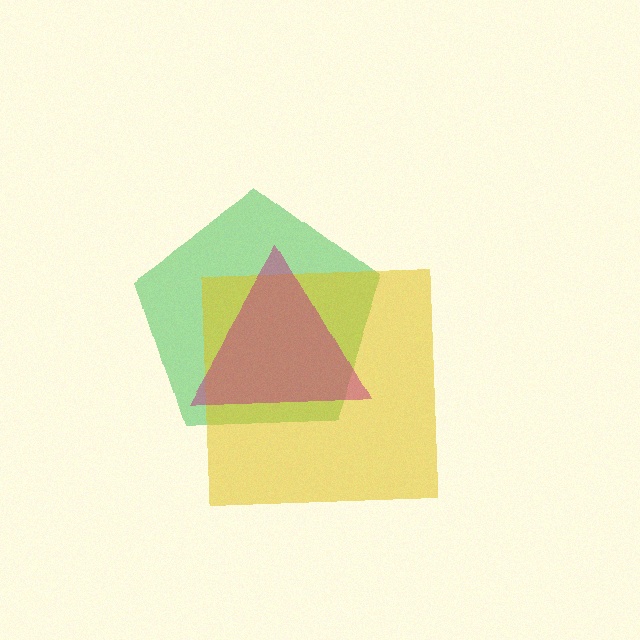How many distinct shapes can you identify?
There are 3 distinct shapes: a green pentagon, a yellow square, a magenta triangle.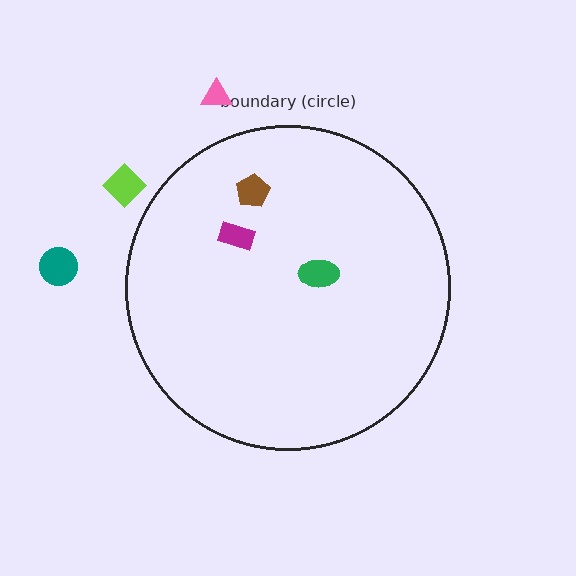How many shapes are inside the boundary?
3 inside, 3 outside.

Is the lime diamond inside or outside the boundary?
Outside.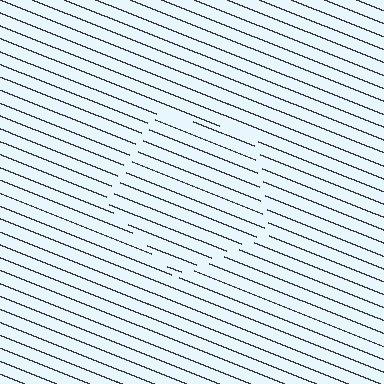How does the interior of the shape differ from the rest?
The interior of the shape contains the same grating, shifted by half a period — the contour is defined by the phase discontinuity where line-ends from the inner and outer gratings abut.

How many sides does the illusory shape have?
5 sides — the line-ends trace a pentagon.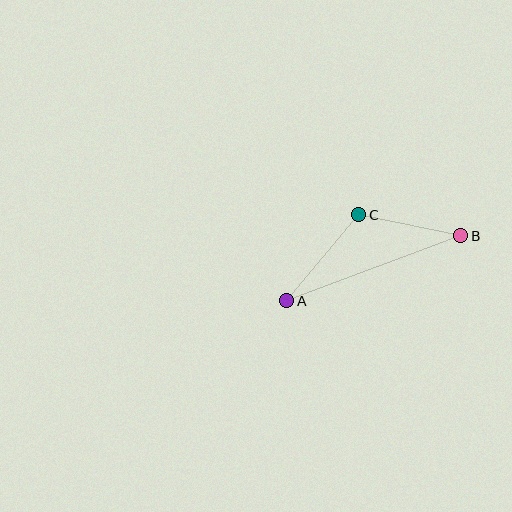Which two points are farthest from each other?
Points A and B are farthest from each other.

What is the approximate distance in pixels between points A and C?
The distance between A and C is approximately 112 pixels.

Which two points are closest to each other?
Points B and C are closest to each other.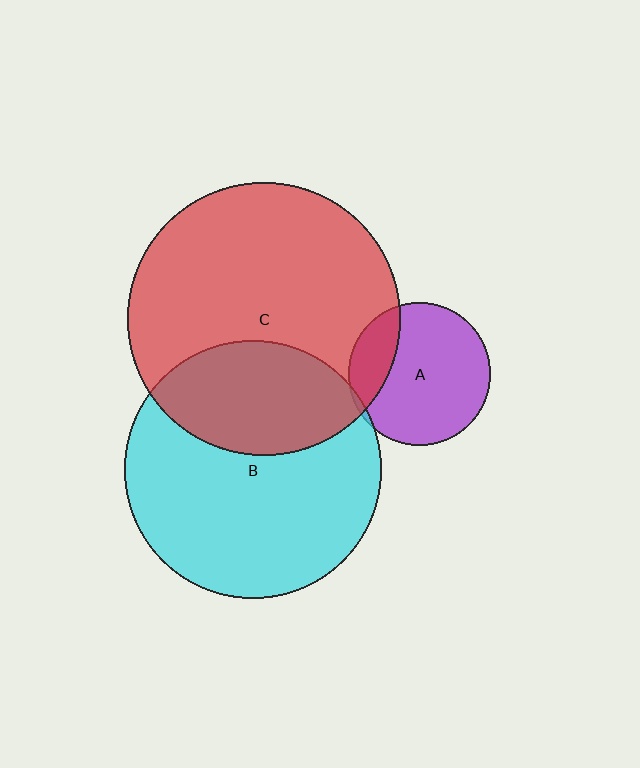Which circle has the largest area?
Circle C (red).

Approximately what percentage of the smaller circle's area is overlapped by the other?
Approximately 20%.